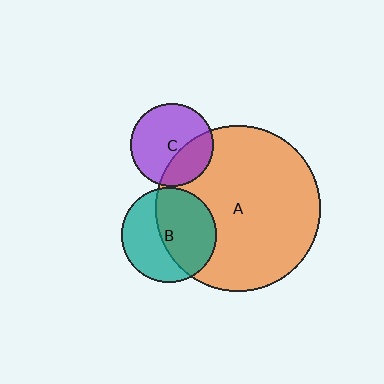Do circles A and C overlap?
Yes.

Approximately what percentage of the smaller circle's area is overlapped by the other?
Approximately 30%.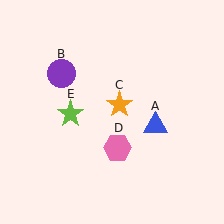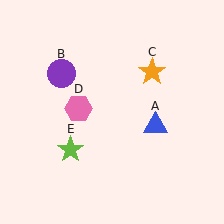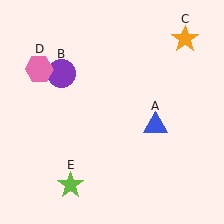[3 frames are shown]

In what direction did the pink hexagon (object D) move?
The pink hexagon (object D) moved up and to the left.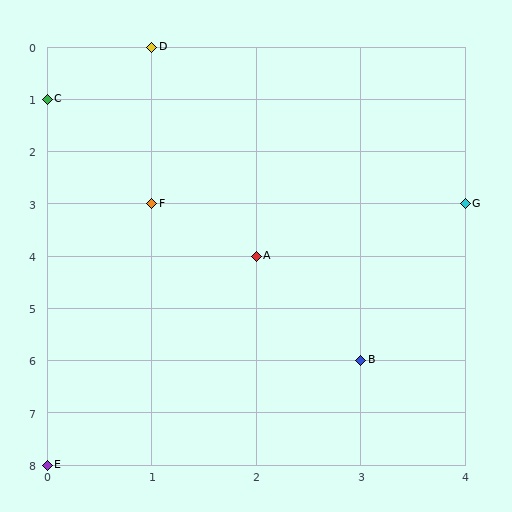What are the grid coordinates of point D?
Point D is at grid coordinates (1, 0).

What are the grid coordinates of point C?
Point C is at grid coordinates (0, 1).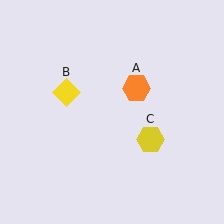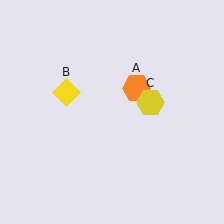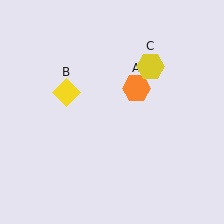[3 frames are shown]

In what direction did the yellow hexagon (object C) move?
The yellow hexagon (object C) moved up.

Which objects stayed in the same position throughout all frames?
Orange hexagon (object A) and yellow diamond (object B) remained stationary.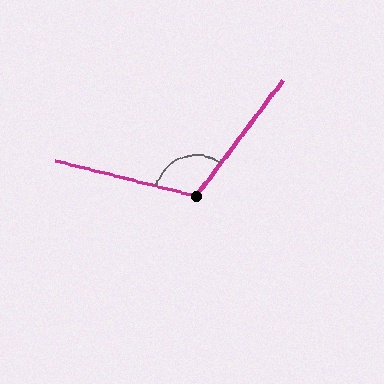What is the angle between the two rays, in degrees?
Approximately 113 degrees.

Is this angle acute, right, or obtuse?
It is obtuse.